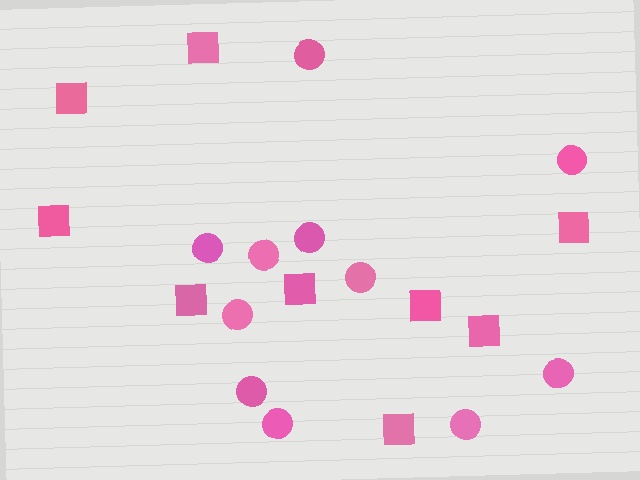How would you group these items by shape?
There are 2 groups: one group of circles (11) and one group of squares (9).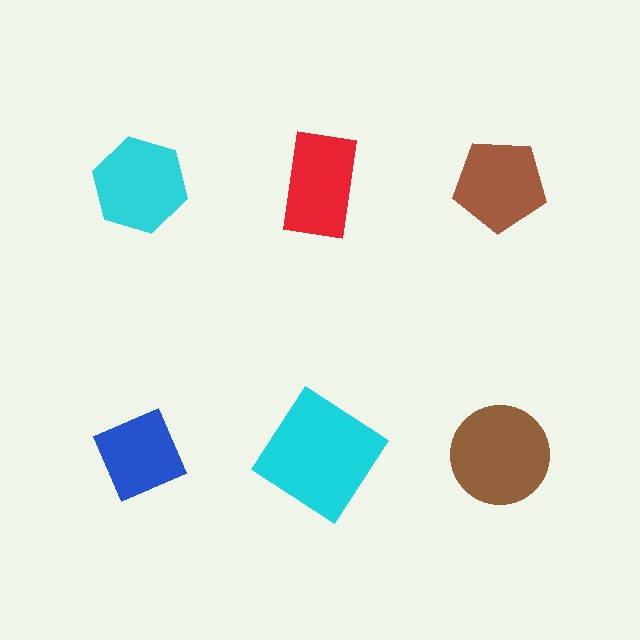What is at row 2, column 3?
A brown circle.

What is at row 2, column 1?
A blue diamond.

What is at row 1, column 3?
A brown pentagon.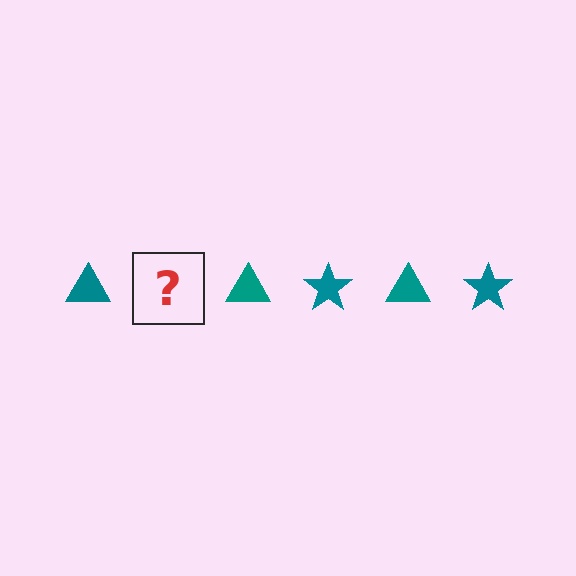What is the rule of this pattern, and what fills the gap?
The rule is that the pattern cycles through triangle, star shapes in teal. The gap should be filled with a teal star.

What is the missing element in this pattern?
The missing element is a teal star.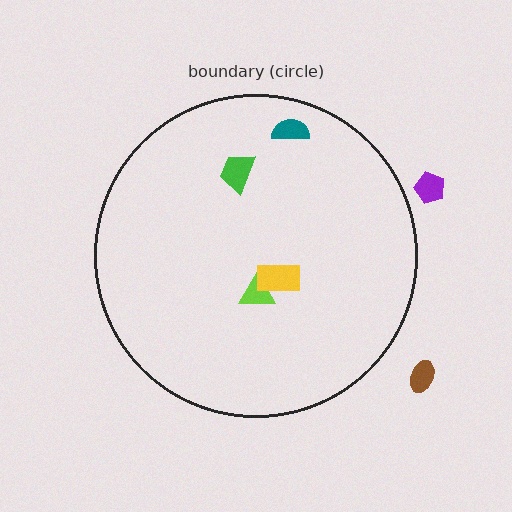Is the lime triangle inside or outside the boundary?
Inside.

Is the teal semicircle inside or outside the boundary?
Inside.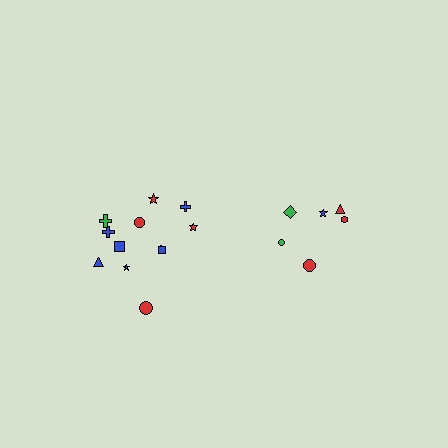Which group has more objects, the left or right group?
The left group.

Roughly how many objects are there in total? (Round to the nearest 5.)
Roughly 20 objects in total.